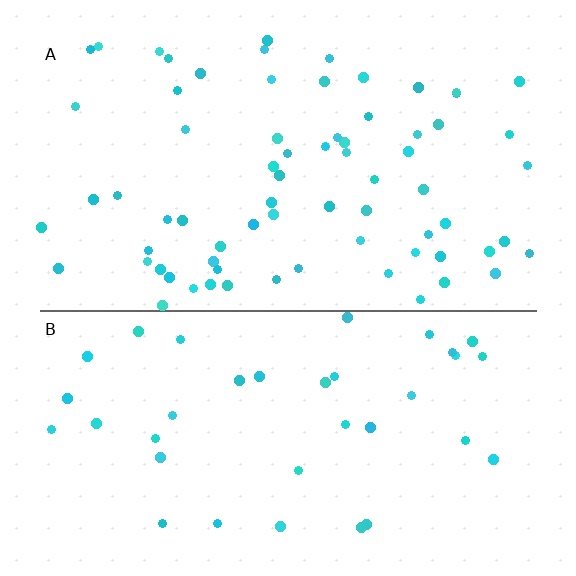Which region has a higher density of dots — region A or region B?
A (the top).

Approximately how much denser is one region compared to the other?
Approximately 1.9× — region A over region B.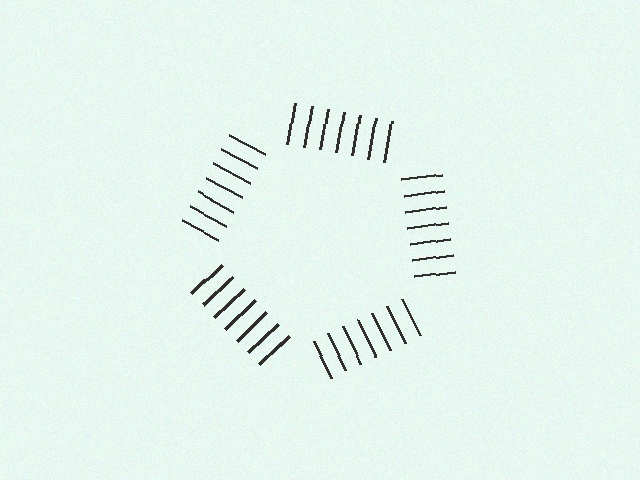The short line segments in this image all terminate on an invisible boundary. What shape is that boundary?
An illusory pentagon — the line segments terminate on its edges but no continuous stroke is drawn.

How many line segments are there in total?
35 — 7 along each of the 5 edges.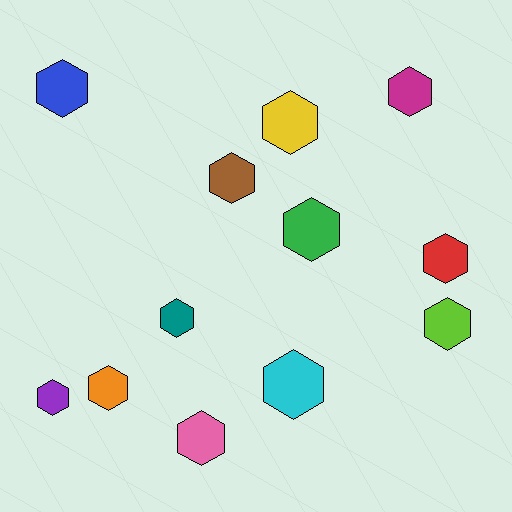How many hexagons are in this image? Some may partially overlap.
There are 12 hexagons.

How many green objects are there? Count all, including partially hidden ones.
There is 1 green object.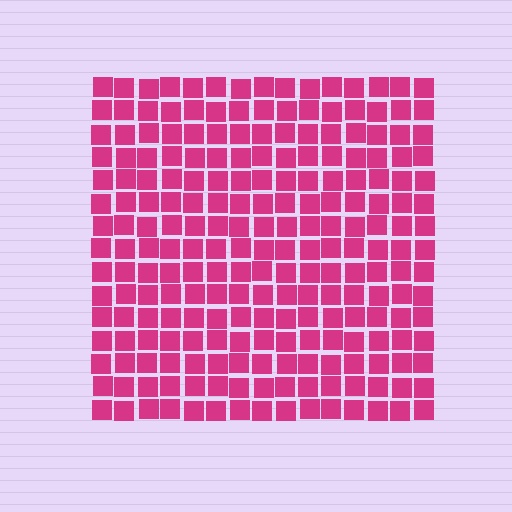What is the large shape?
The large shape is a square.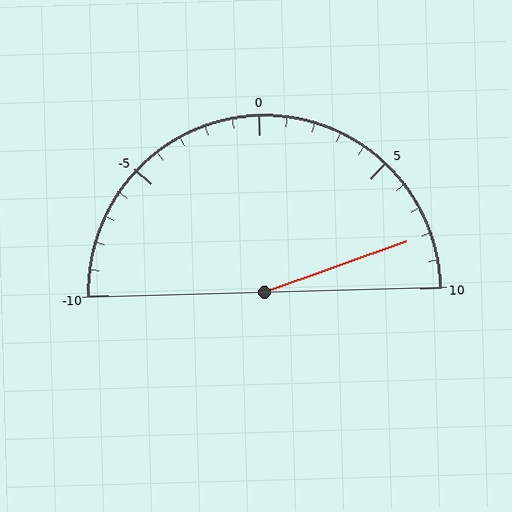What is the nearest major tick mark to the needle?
The nearest major tick mark is 10.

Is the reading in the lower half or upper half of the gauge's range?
The reading is in the upper half of the range (-10 to 10).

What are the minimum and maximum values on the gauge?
The gauge ranges from -10 to 10.